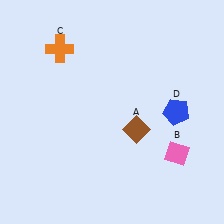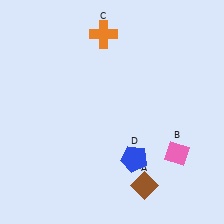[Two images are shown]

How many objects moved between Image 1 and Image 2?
3 objects moved between the two images.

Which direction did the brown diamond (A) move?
The brown diamond (A) moved down.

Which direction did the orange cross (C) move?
The orange cross (C) moved right.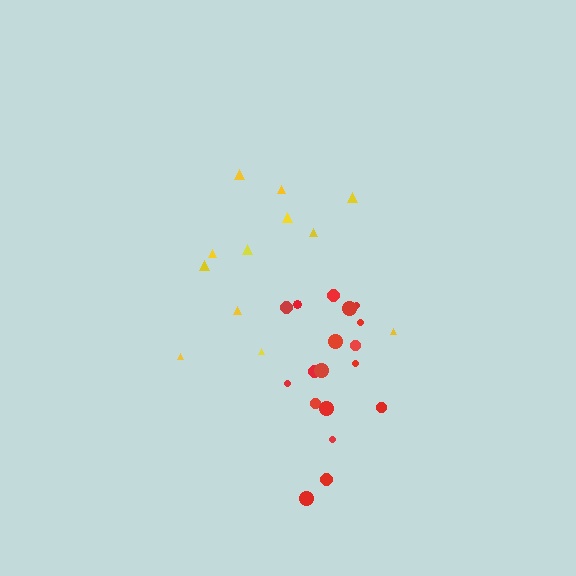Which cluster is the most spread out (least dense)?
Yellow.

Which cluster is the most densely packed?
Red.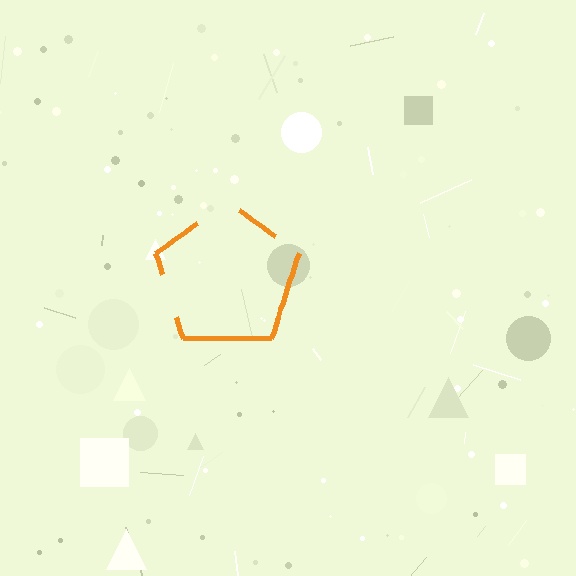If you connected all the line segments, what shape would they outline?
They would outline a pentagon.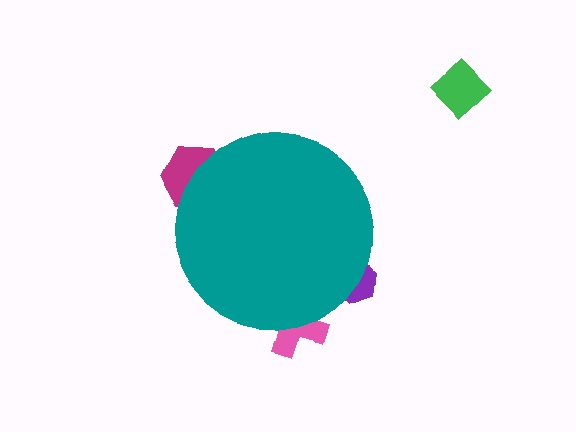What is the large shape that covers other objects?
A teal circle.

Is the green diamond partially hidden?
No, the green diamond is fully visible.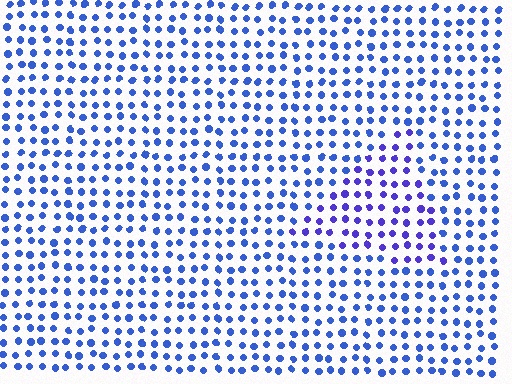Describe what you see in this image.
The image is filled with small blue elements in a uniform arrangement. A triangle-shaped region is visible where the elements are tinted to a slightly different hue, forming a subtle color boundary.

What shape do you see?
I see a triangle.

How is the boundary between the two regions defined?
The boundary is defined purely by a slight shift in hue (about 26 degrees). Spacing, size, and orientation are identical on both sides.